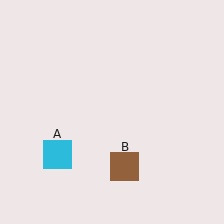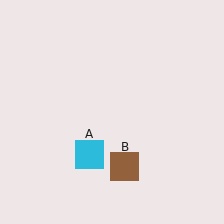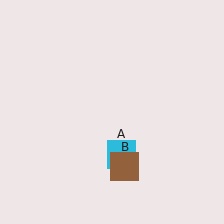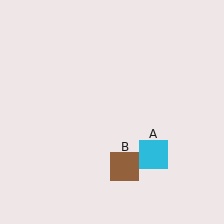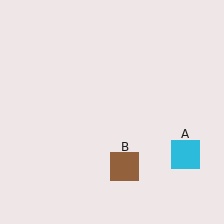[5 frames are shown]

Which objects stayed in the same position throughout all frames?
Brown square (object B) remained stationary.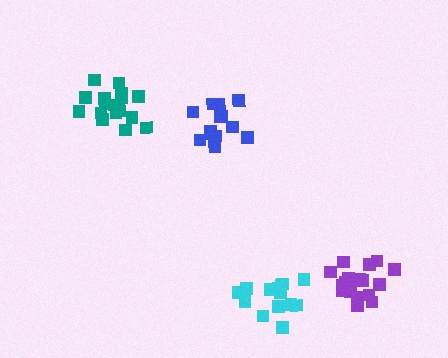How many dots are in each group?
Group 1: 18 dots, Group 2: 18 dots, Group 3: 15 dots, Group 4: 15 dots (66 total).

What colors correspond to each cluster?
The clusters are colored: purple, teal, blue, cyan.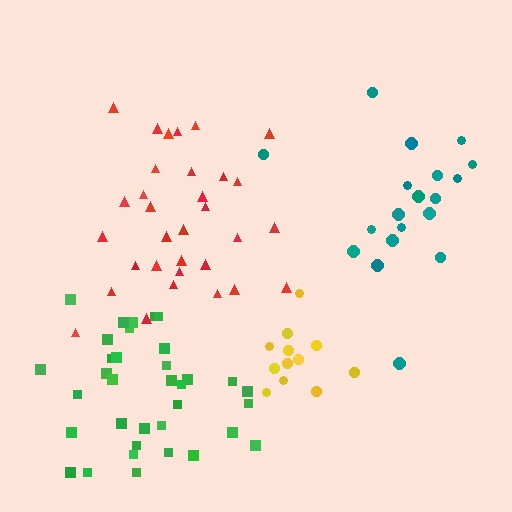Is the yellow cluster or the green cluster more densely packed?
Yellow.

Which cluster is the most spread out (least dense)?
Teal.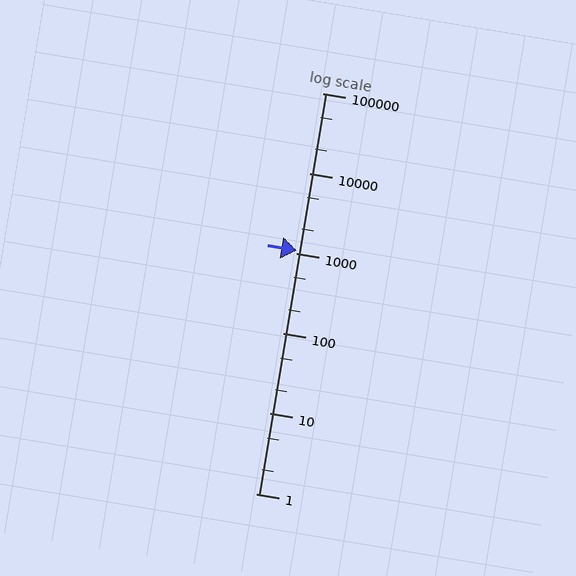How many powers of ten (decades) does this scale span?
The scale spans 5 decades, from 1 to 100000.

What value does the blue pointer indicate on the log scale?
The pointer indicates approximately 1100.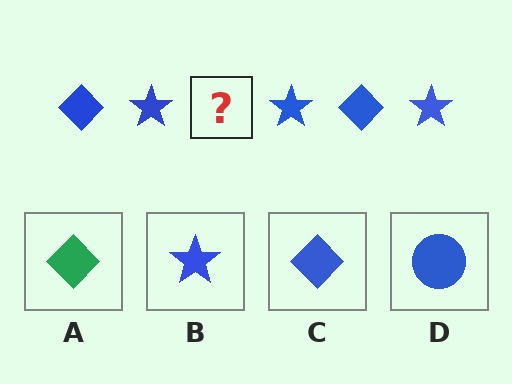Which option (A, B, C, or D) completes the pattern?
C.